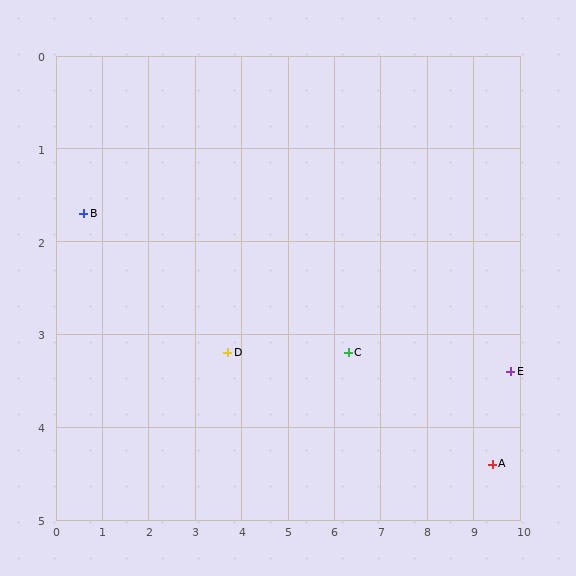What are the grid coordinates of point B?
Point B is at approximately (0.6, 1.7).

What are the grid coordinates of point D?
Point D is at approximately (3.7, 3.2).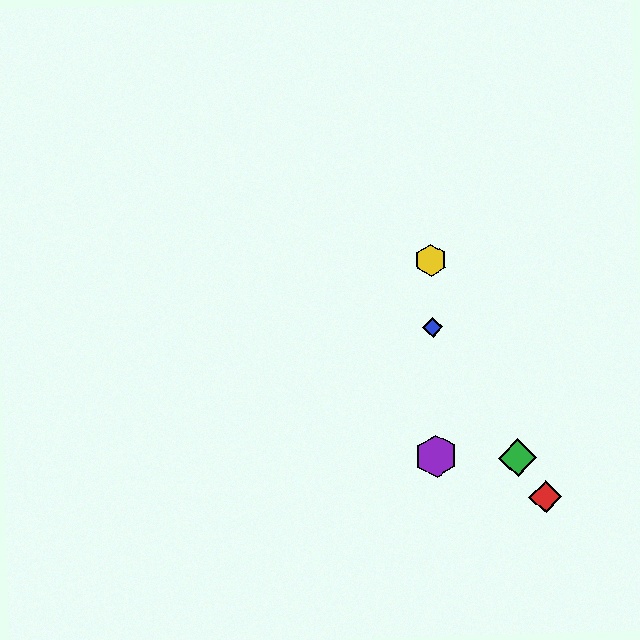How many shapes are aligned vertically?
3 shapes (the blue diamond, the yellow hexagon, the purple hexagon) are aligned vertically.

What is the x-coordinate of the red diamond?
The red diamond is at x≈545.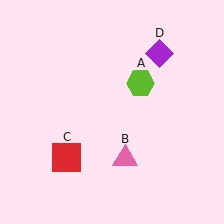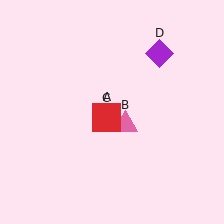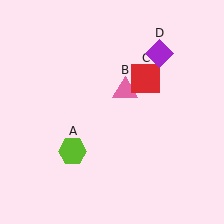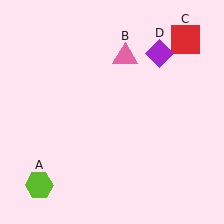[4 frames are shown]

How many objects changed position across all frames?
3 objects changed position: lime hexagon (object A), pink triangle (object B), red square (object C).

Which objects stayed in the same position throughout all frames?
Purple diamond (object D) remained stationary.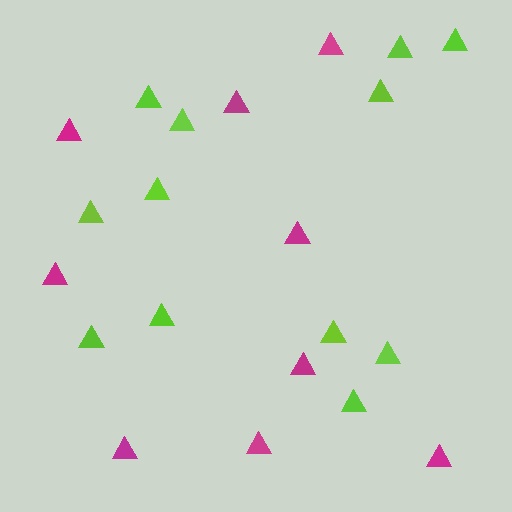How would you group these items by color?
There are 2 groups: one group of lime triangles (12) and one group of magenta triangles (9).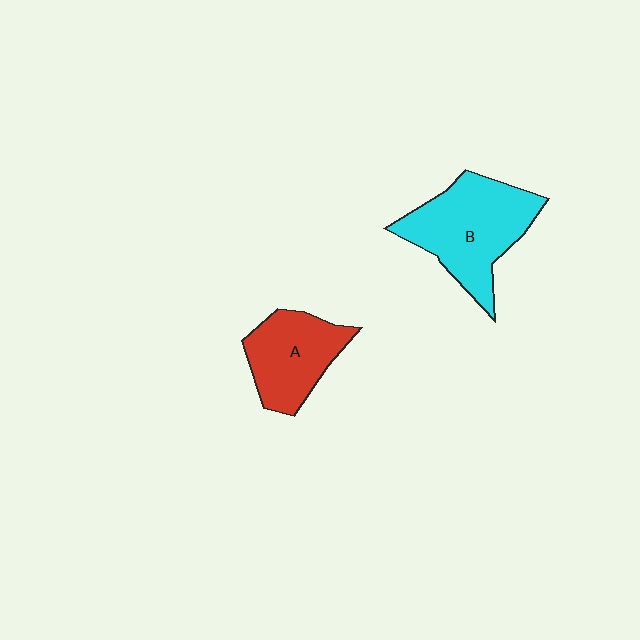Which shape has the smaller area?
Shape A (red).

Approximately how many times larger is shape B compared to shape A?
Approximately 1.4 times.